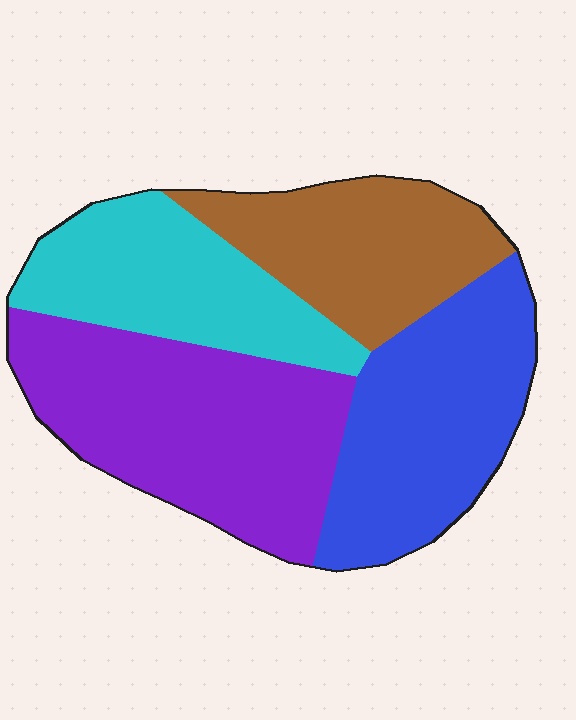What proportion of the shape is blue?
Blue takes up about one quarter (1/4) of the shape.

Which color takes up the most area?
Purple, at roughly 30%.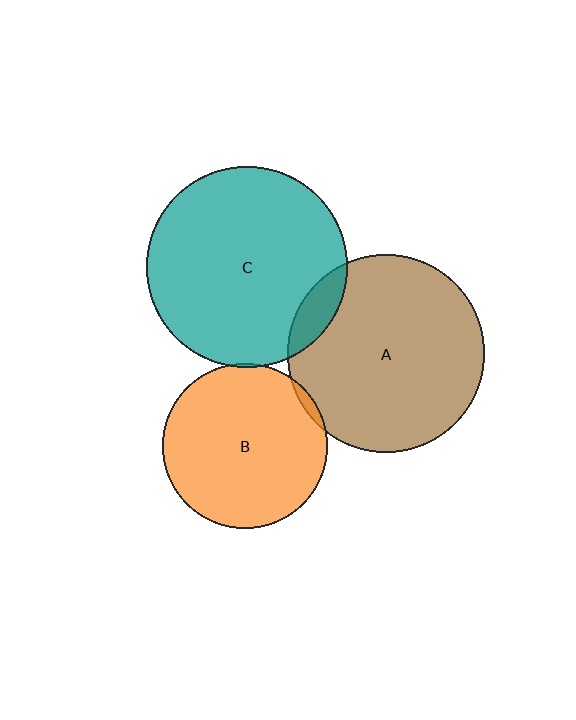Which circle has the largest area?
Circle C (teal).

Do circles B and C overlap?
Yes.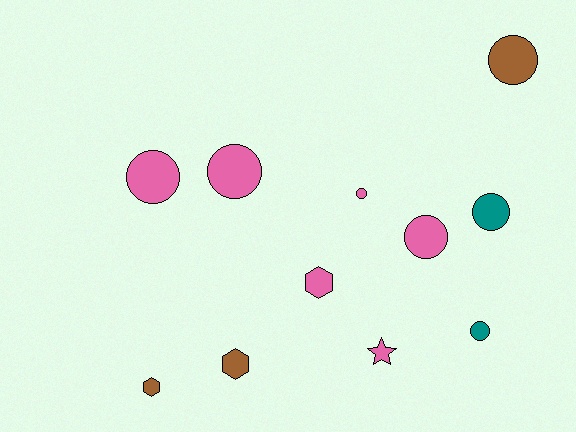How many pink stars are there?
There is 1 pink star.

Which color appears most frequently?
Pink, with 6 objects.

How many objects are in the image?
There are 11 objects.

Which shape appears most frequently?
Circle, with 7 objects.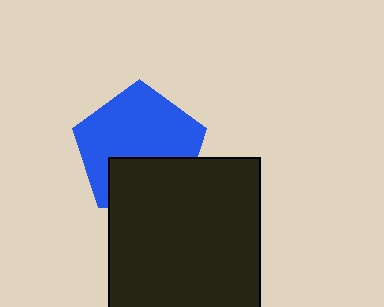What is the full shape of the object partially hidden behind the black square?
The partially hidden object is a blue pentagon.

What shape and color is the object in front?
The object in front is a black square.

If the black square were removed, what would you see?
You would see the complete blue pentagon.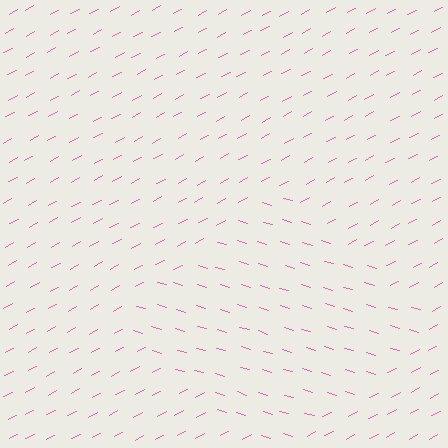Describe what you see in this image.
The image is filled with small pink line segments. A diamond region in the image has lines oriented differently from the surrounding lines, creating a visible texture boundary.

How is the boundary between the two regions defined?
The boundary is defined purely by a change in line orientation (approximately 45 degrees difference). All lines are the same color and thickness.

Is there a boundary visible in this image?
Yes, there is a texture boundary formed by a change in line orientation.